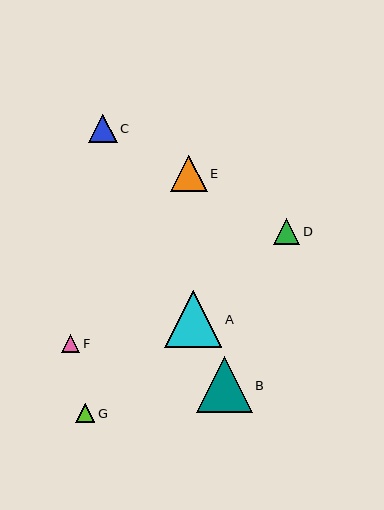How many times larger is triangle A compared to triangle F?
Triangle A is approximately 3.1 times the size of triangle F.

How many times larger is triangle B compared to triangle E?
Triangle B is approximately 1.5 times the size of triangle E.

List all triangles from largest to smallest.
From largest to smallest: A, B, E, C, D, G, F.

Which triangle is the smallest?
Triangle F is the smallest with a size of approximately 19 pixels.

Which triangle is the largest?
Triangle A is the largest with a size of approximately 58 pixels.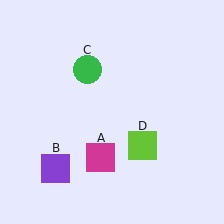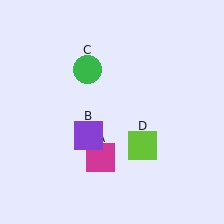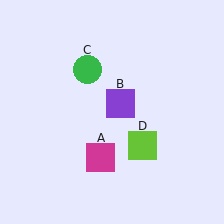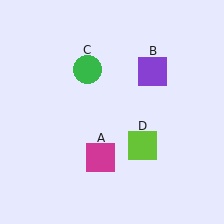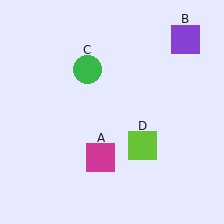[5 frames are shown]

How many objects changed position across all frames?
1 object changed position: purple square (object B).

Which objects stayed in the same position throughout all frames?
Magenta square (object A) and green circle (object C) and lime square (object D) remained stationary.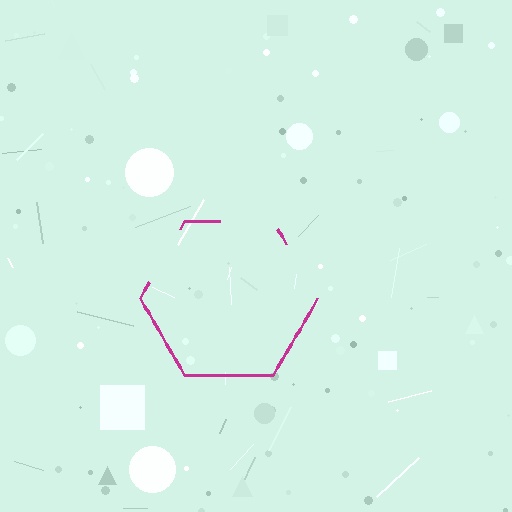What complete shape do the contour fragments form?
The contour fragments form a hexagon.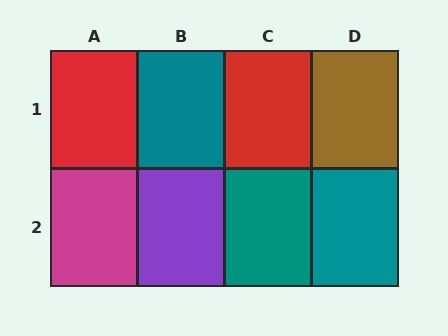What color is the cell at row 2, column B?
Purple.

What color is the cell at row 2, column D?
Teal.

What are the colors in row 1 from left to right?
Red, teal, red, brown.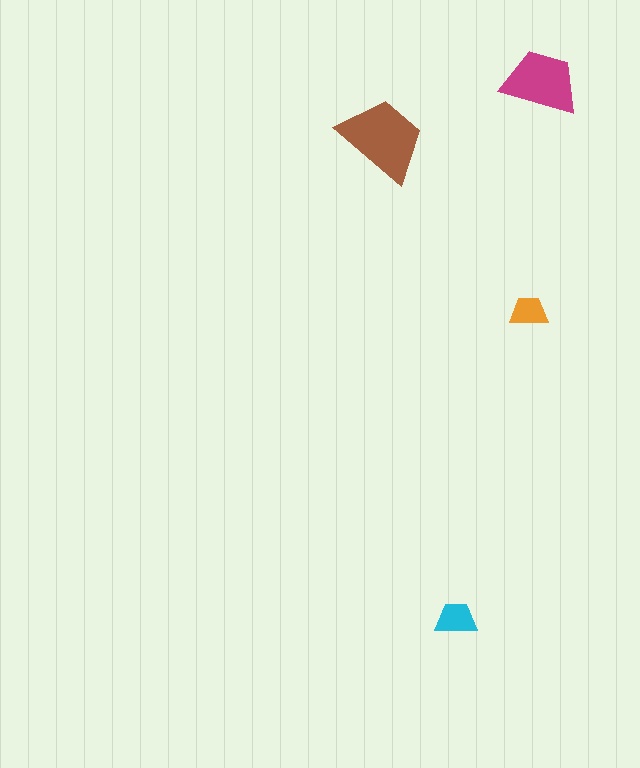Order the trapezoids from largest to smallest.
the brown one, the magenta one, the cyan one, the orange one.